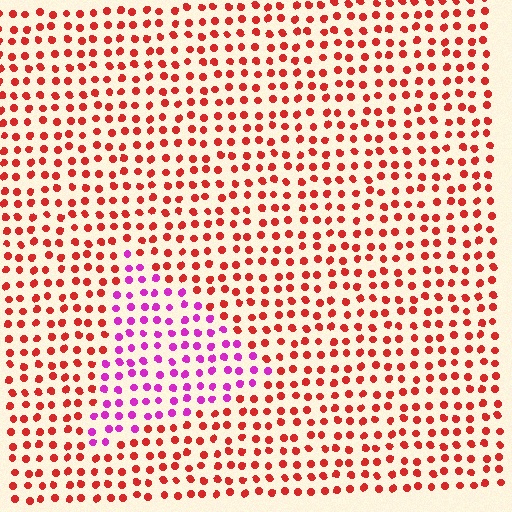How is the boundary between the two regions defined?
The boundary is defined purely by a slight shift in hue (about 56 degrees). Spacing, size, and orientation are identical on both sides.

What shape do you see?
I see a triangle.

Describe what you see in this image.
The image is filled with small red elements in a uniform arrangement. A triangle-shaped region is visible where the elements are tinted to a slightly different hue, forming a subtle color boundary.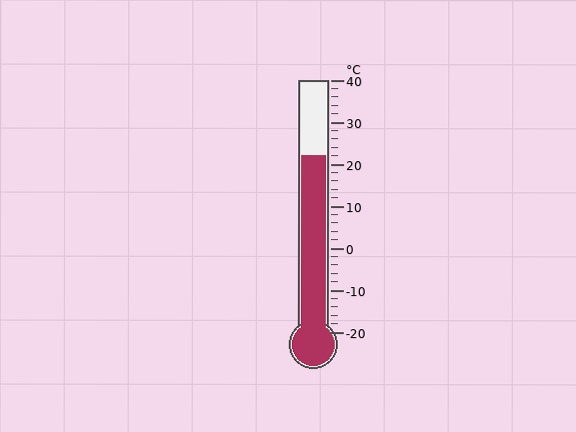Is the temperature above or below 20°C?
The temperature is above 20°C.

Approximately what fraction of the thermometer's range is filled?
The thermometer is filled to approximately 70% of its range.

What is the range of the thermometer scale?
The thermometer scale ranges from -20°C to 40°C.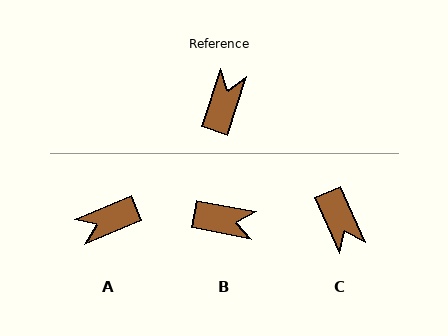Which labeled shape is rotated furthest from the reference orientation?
C, about 138 degrees away.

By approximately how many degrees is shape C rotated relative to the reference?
Approximately 138 degrees clockwise.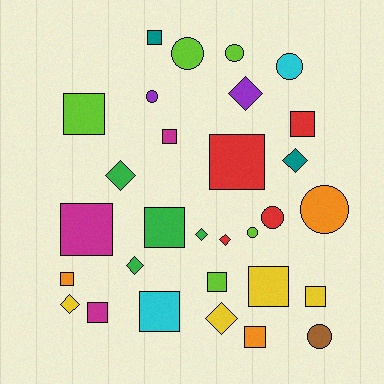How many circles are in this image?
There are 8 circles.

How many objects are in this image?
There are 30 objects.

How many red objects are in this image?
There are 4 red objects.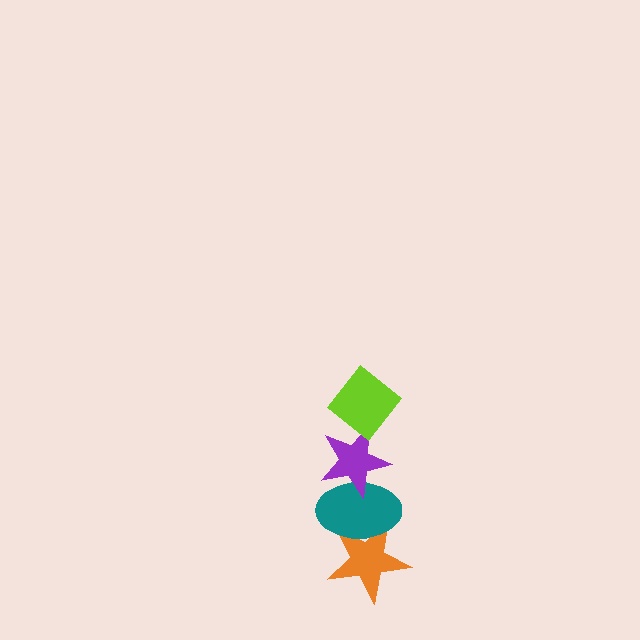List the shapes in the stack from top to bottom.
From top to bottom: the lime diamond, the purple star, the teal ellipse, the orange star.